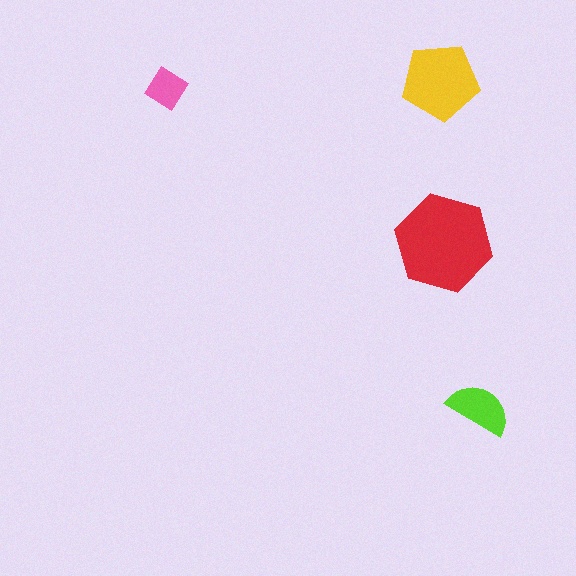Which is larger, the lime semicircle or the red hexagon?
The red hexagon.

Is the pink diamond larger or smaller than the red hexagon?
Smaller.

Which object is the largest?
The red hexagon.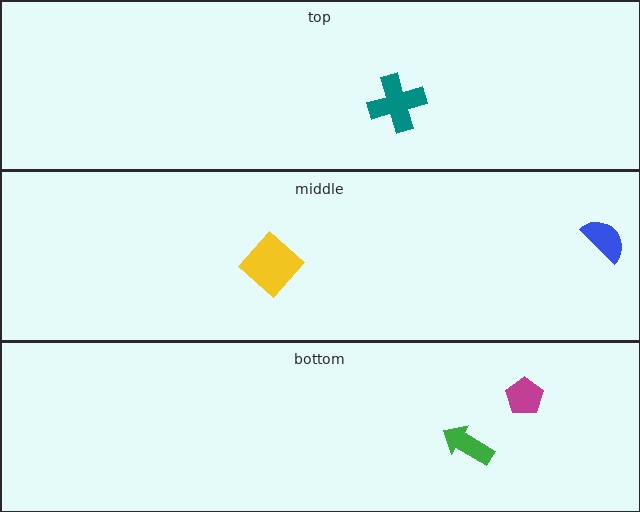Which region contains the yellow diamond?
The middle region.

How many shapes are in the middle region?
2.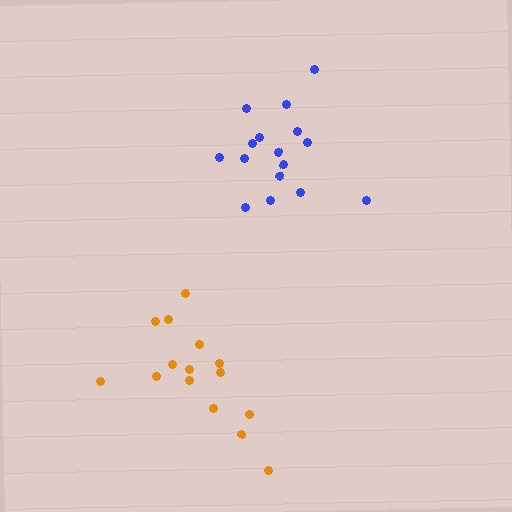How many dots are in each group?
Group 1: 15 dots, Group 2: 16 dots (31 total).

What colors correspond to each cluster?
The clusters are colored: orange, blue.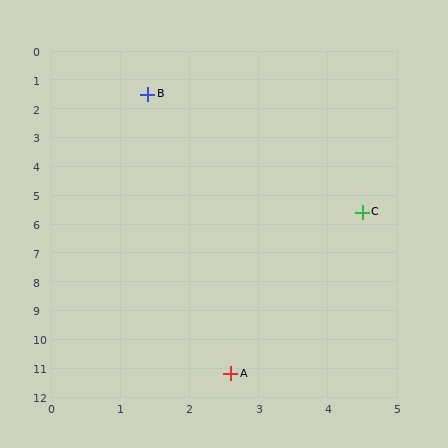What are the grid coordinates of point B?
Point B is at approximately (1.4, 1.5).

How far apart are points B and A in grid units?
Points B and A are about 9.8 grid units apart.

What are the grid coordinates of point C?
Point C is at approximately (4.5, 5.6).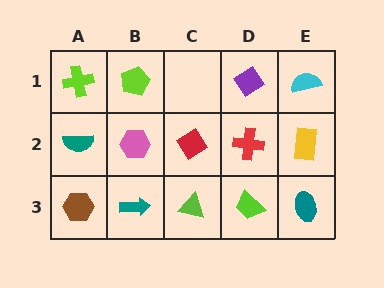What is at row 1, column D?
A purple diamond.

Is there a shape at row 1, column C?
No, that cell is empty.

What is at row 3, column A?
A brown hexagon.